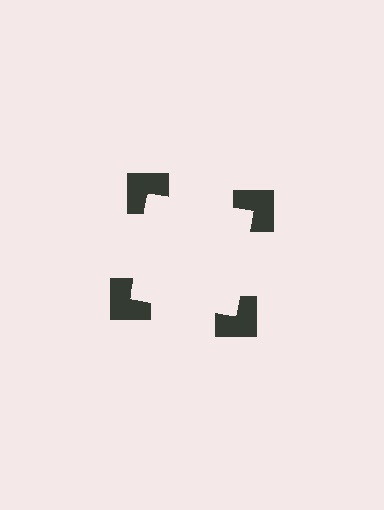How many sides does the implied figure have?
4 sides.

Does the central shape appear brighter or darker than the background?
It typically appears slightly brighter than the background, even though no actual brightness change is drawn.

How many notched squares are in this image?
There are 4 — one at each vertex of the illusory square.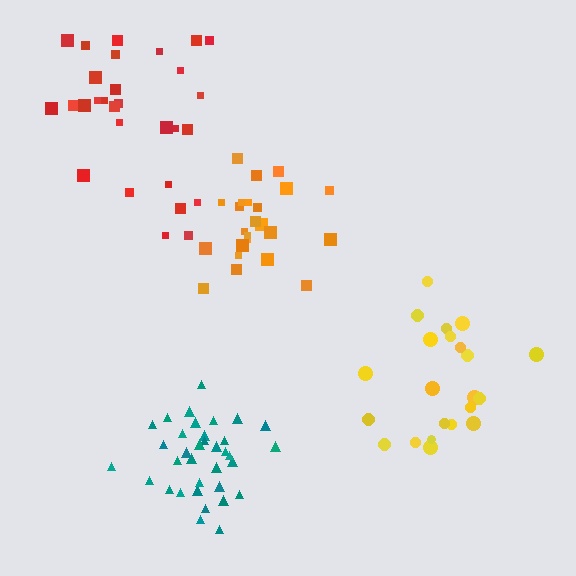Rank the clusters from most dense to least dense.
teal, orange, yellow, red.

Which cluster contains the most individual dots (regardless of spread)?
Teal (35).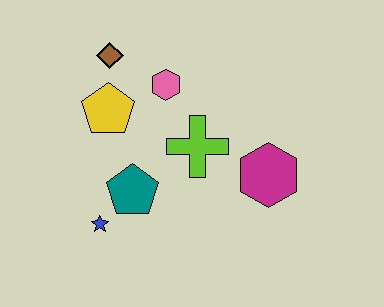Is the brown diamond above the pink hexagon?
Yes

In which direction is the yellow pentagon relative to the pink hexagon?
The yellow pentagon is to the left of the pink hexagon.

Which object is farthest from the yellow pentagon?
The magenta hexagon is farthest from the yellow pentagon.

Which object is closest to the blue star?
The teal pentagon is closest to the blue star.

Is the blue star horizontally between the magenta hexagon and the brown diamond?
No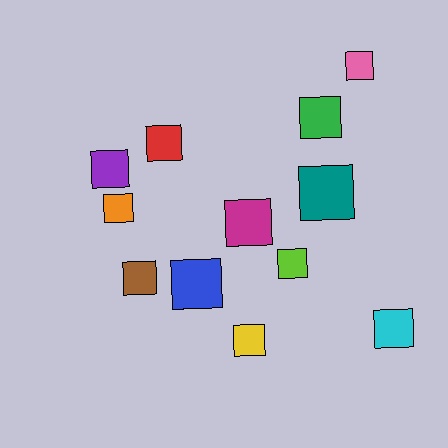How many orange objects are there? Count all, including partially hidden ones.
There is 1 orange object.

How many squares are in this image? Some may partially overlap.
There are 12 squares.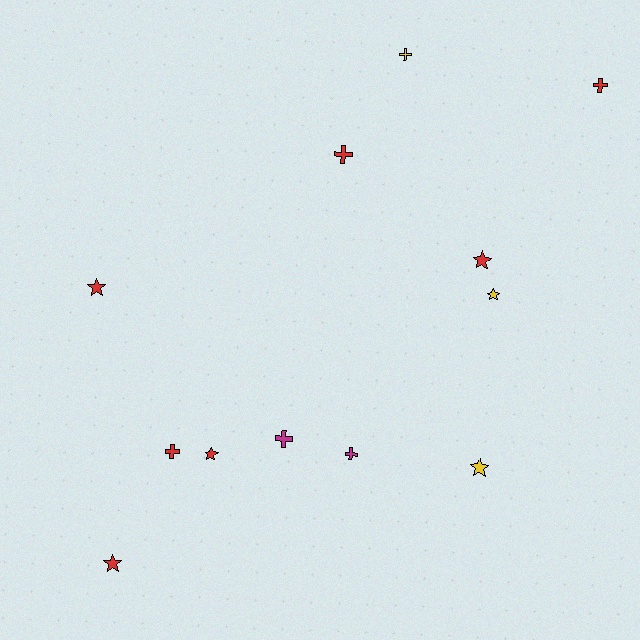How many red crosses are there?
There are 3 red crosses.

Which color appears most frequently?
Red, with 7 objects.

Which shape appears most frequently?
Star, with 6 objects.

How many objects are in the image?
There are 12 objects.